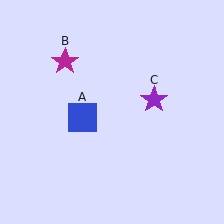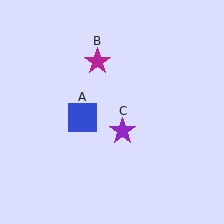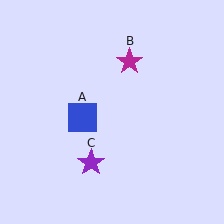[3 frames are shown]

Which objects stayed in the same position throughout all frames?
Blue square (object A) remained stationary.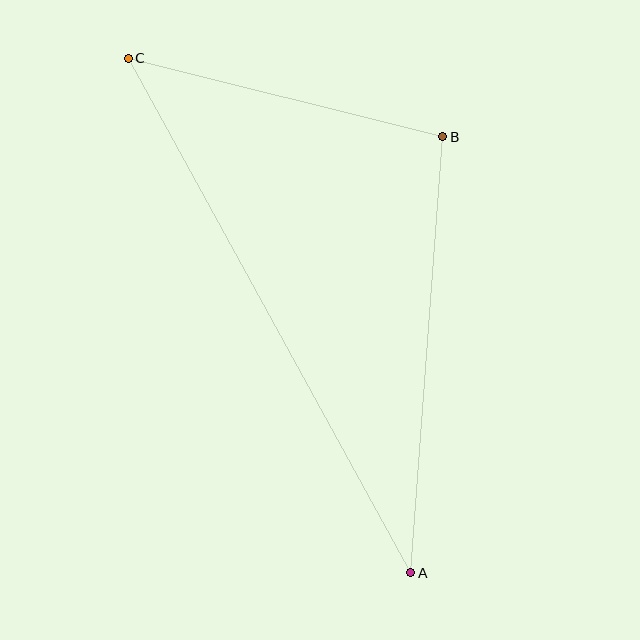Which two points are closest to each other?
Points B and C are closest to each other.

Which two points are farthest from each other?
Points A and C are farthest from each other.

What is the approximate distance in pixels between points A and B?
The distance between A and B is approximately 437 pixels.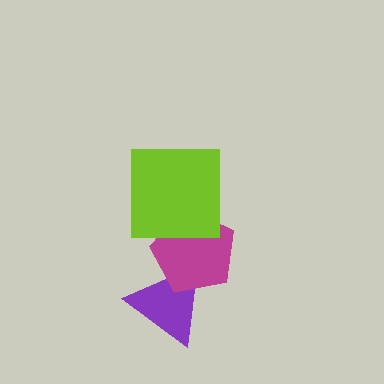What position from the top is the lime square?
The lime square is 1st from the top.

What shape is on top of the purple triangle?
The magenta pentagon is on top of the purple triangle.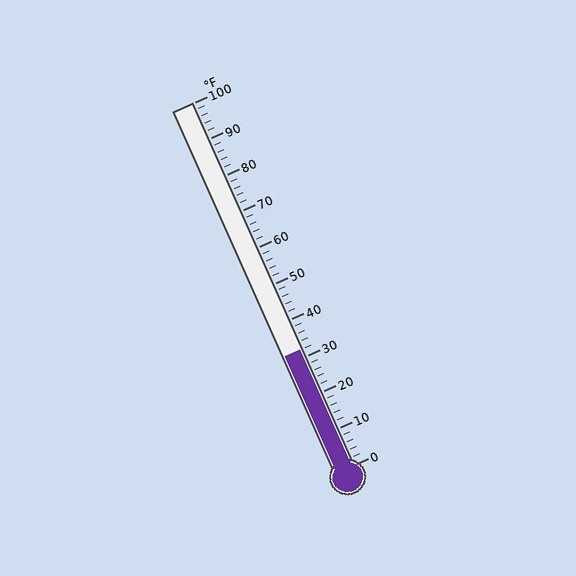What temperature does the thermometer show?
The thermometer shows approximately 32°F.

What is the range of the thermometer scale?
The thermometer scale ranges from 0°F to 100°F.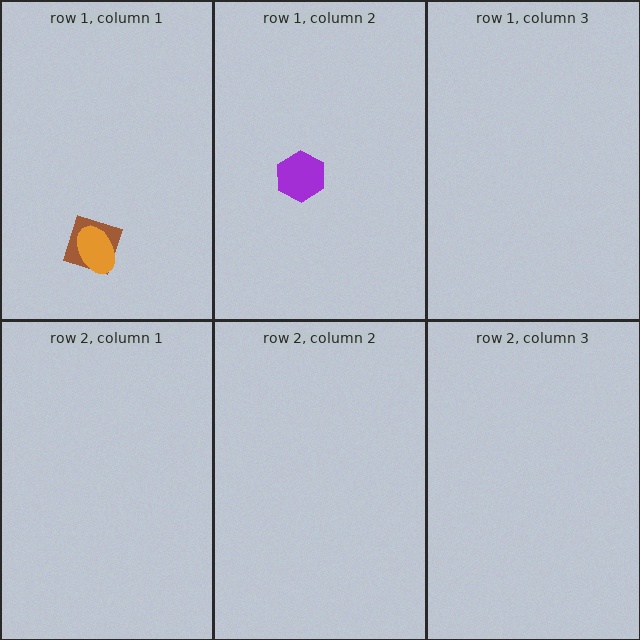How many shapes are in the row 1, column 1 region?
2.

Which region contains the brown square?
The row 1, column 1 region.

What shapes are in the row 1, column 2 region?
The purple hexagon.